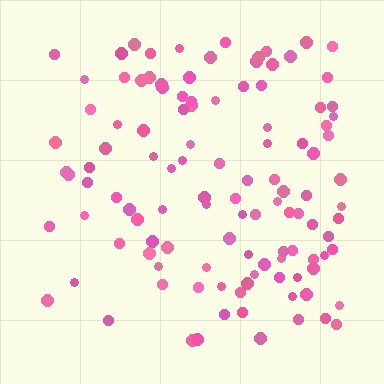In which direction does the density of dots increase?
From left to right, with the right side densest.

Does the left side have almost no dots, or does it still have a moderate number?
Still a moderate number, just noticeably fewer than the right.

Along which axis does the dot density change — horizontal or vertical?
Horizontal.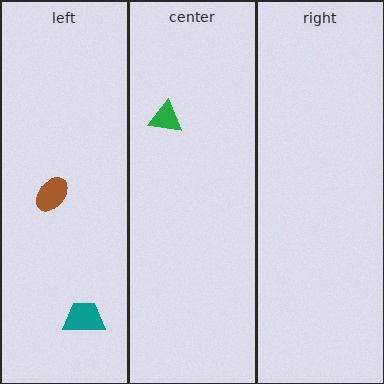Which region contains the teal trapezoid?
The left region.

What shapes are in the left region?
The teal trapezoid, the brown ellipse.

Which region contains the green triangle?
The center region.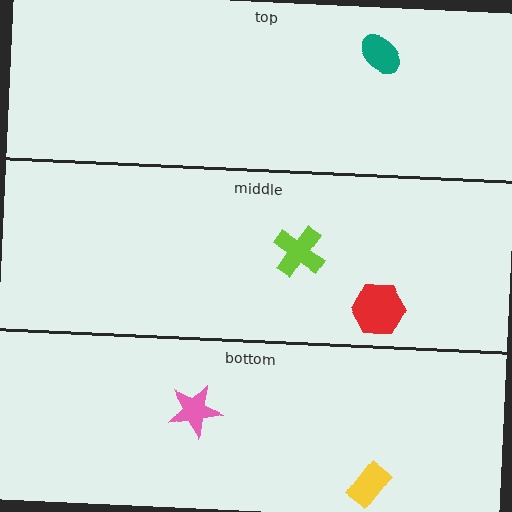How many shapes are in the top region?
1.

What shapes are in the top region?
The teal ellipse.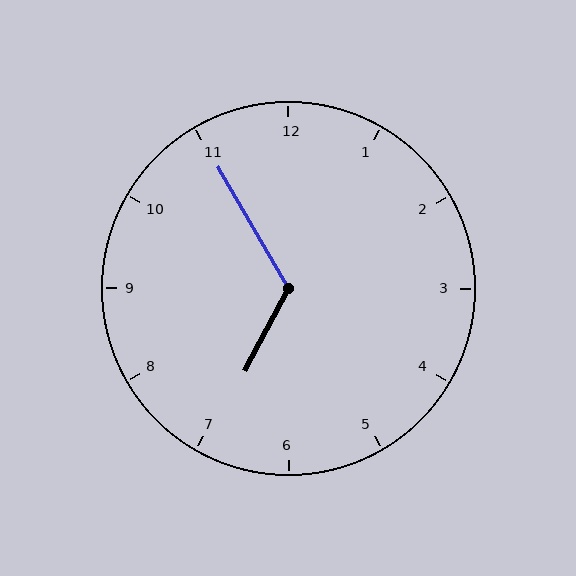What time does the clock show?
6:55.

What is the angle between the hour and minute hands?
Approximately 122 degrees.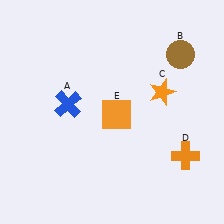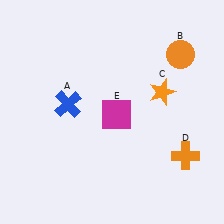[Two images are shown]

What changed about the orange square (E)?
In Image 1, E is orange. In Image 2, it changed to magenta.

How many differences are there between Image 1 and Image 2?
There are 2 differences between the two images.